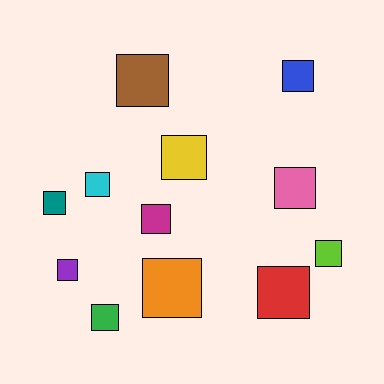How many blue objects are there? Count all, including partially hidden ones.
There is 1 blue object.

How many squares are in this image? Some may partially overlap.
There are 12 squares.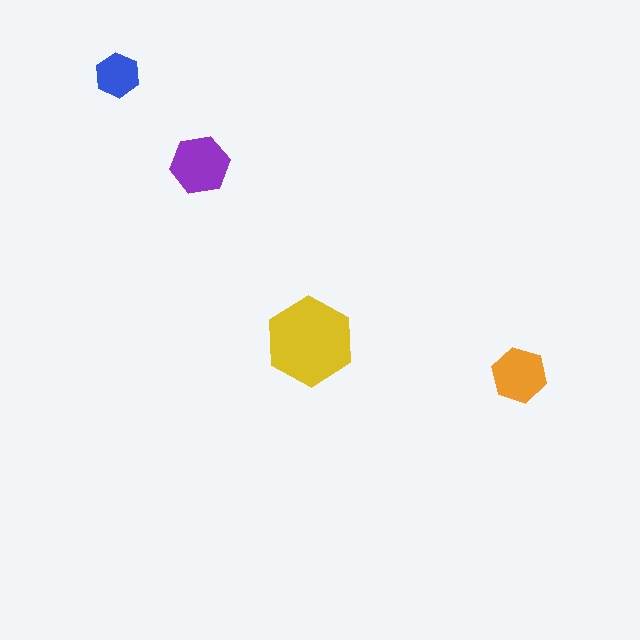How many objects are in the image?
There are 4 objects in the image.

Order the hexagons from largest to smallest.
the yellow one, the purple one, the orange one, the blue one.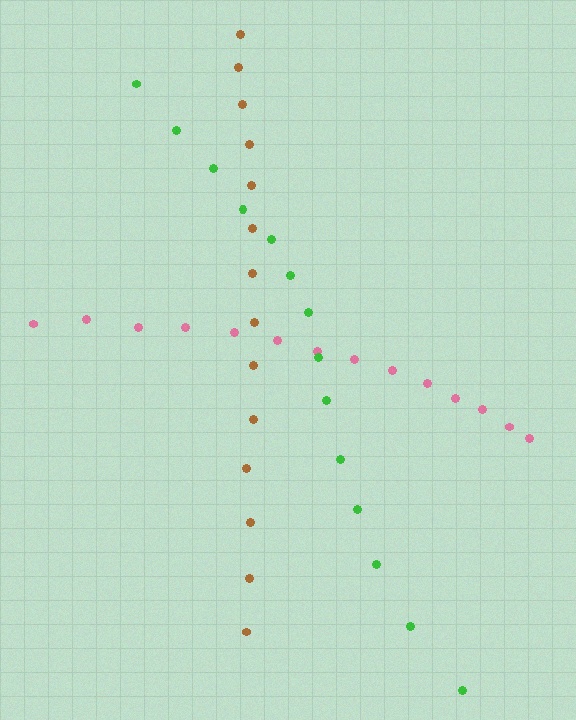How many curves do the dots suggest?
There are 3 distinct paths.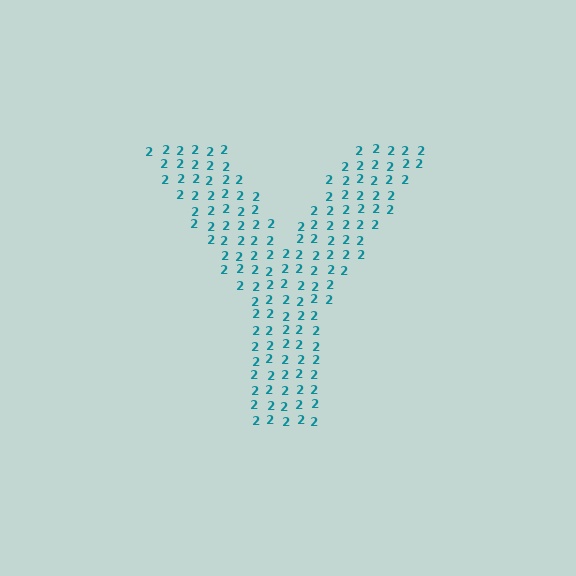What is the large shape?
The large shape is the letter Y.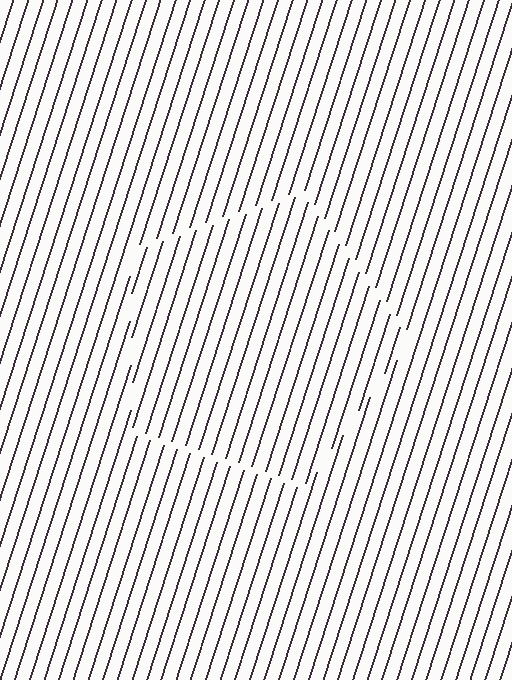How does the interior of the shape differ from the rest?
The interior of the shape contains the same grating, shifted by half a period — the contour is defined by the phase discontinuity where line-ends from the inner and outer gratings abut.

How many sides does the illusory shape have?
5 sides — the line-ends trace a pentagon.